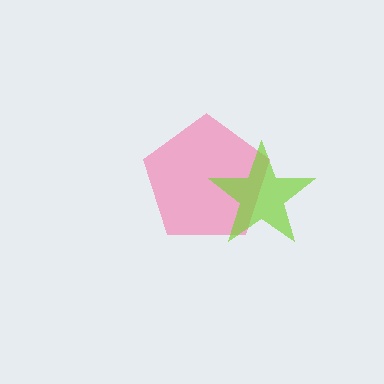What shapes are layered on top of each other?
The layered shapes are: a pink pentagon, a lime star.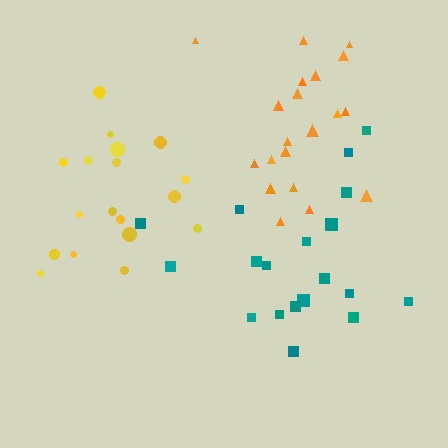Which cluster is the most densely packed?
Orange.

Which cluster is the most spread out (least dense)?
Teal.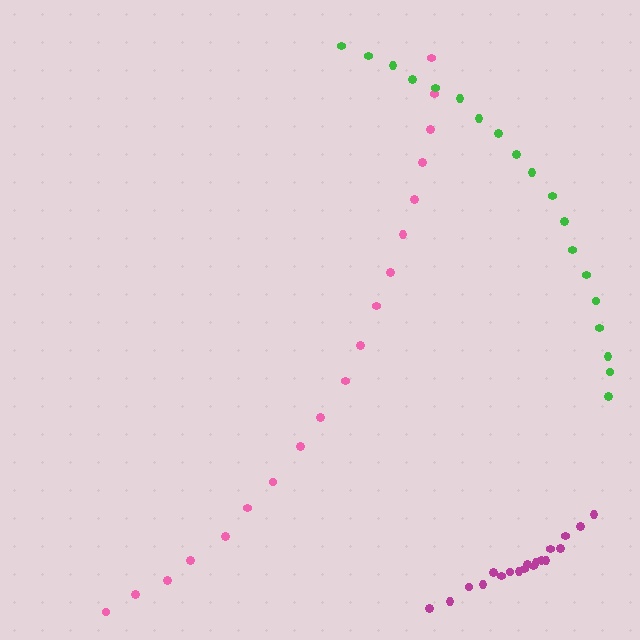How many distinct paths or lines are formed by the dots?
There are 3 distinct paths.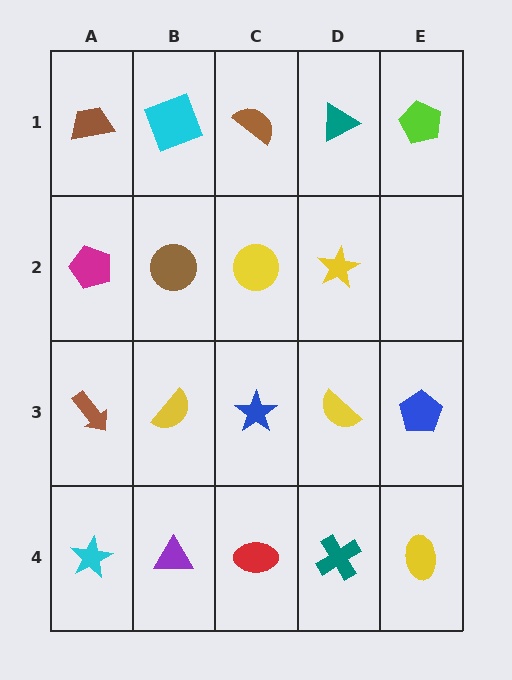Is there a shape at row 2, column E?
No, that cell is empty.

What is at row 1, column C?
A brown semicircle.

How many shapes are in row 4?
5 shapes.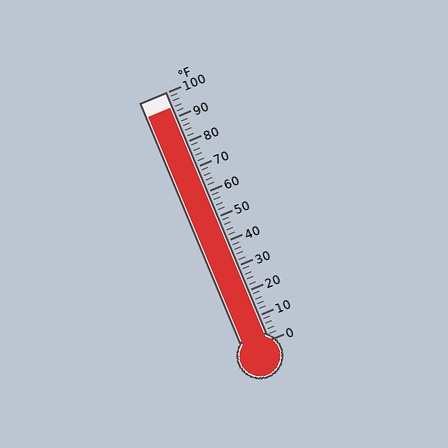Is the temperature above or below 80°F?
The temperature is above 80°F.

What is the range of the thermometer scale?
The thermometer scale ranges from 0°F to 100°F.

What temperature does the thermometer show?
The thermometer shows approximately 94°F.